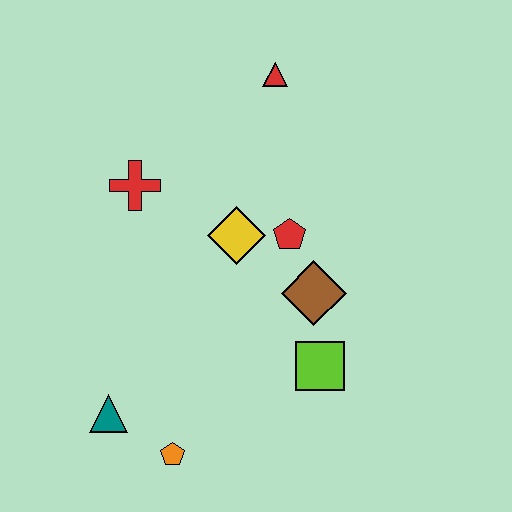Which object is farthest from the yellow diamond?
The orange pentagon is farthest from the yellow diamond.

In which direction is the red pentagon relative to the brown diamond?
The red pentagon is above the brown diamond.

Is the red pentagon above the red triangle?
No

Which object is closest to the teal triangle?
The orange pentagon is closest to the teal triangle.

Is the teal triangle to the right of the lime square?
No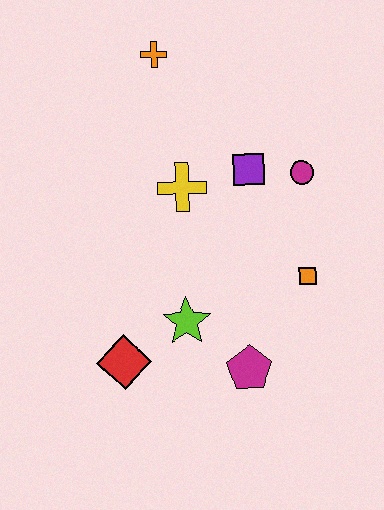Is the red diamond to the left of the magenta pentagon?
Yes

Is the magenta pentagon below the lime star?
Yes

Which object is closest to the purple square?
The magenta circle is closest to the purple square.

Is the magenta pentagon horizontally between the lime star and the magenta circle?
Yes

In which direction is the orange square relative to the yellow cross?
The orange square is to the right of the yellow cross.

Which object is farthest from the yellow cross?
The magenta pentagon is farthest from the yellow cross.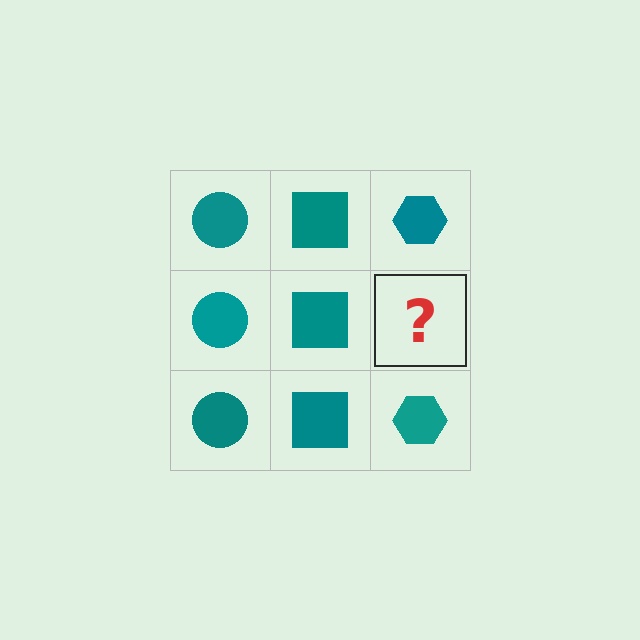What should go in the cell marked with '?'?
The missing cell should contain a teal hexagon.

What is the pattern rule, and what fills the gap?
The rule is that each column has a consistent shape. The gap should be filled with a teal hexagon.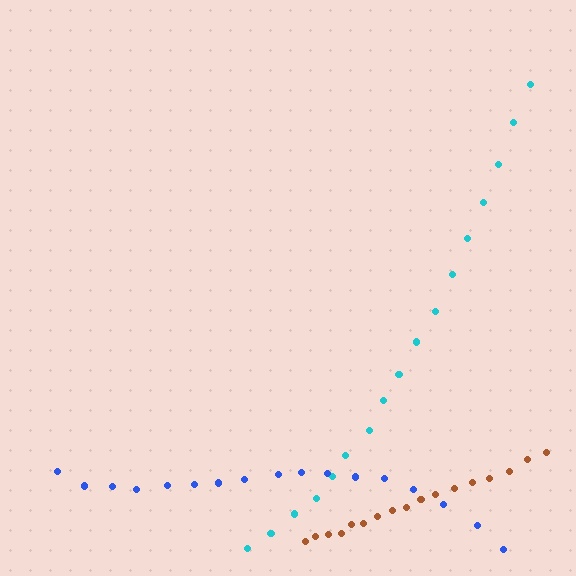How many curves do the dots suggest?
There are 3 distinct paths.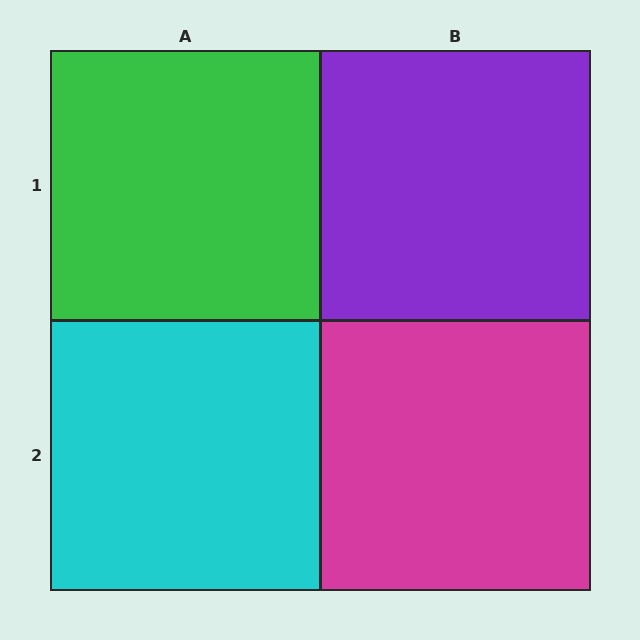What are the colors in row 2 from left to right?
Cyan, magenta.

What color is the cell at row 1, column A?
Green.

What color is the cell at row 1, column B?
Purple.